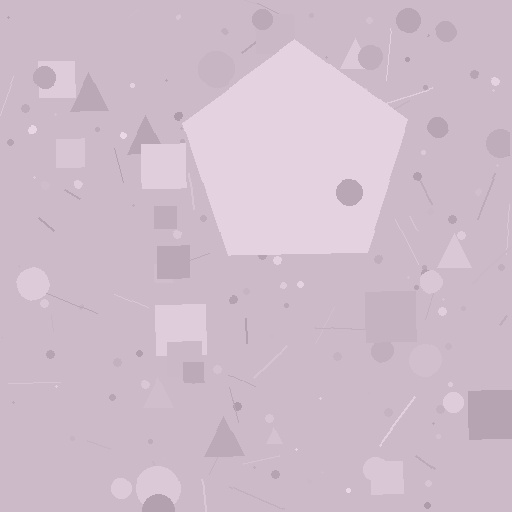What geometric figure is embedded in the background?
A pentagon is embedded in the background.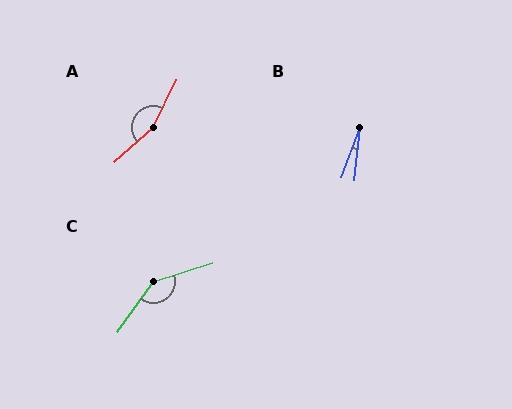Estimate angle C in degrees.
Approximately 144 degrees.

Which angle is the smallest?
B, at approximately 15 degrees.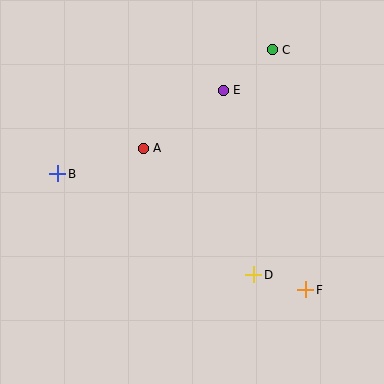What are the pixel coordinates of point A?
Point A is at (143, 148).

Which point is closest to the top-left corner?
Point B is closest to the top-left corner.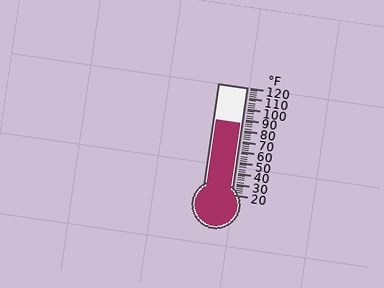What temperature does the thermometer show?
The thermometer shows approximately 86°F.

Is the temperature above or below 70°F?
The temperature is above 70°F.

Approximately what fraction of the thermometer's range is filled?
The thermometer is filled to approximately 65% of its range.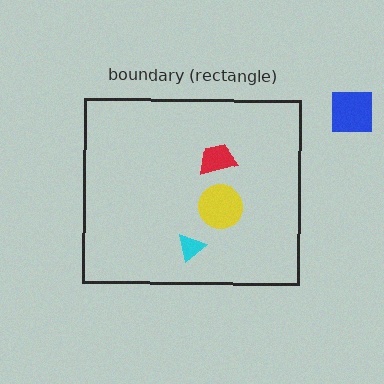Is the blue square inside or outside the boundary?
Outside.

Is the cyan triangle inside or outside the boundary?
Inside.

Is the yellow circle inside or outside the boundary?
Inside.